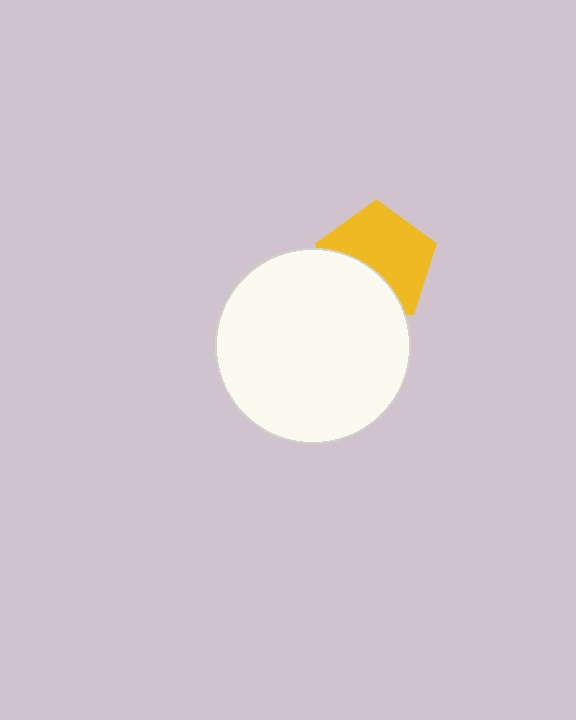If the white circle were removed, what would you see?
You would see the complete yellow pentagon.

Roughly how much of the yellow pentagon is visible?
About half of it is visible (roughly 63%).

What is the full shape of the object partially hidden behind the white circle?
The partially hidden object is a yellow pentagon.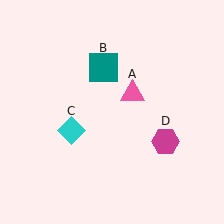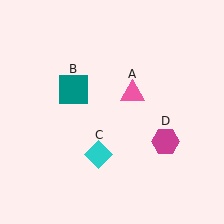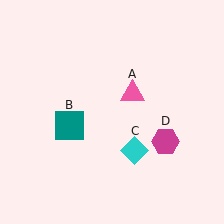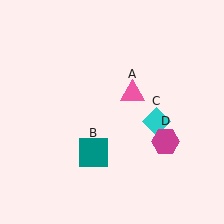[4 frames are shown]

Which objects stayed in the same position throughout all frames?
Pink triangle (object A) and magenta hexagon (object D) remained stationary.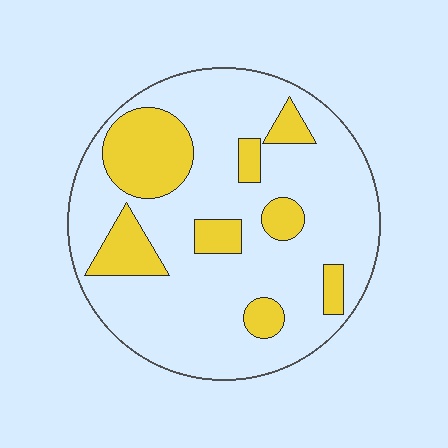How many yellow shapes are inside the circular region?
8.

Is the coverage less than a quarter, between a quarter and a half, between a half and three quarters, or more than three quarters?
Less than a quarter.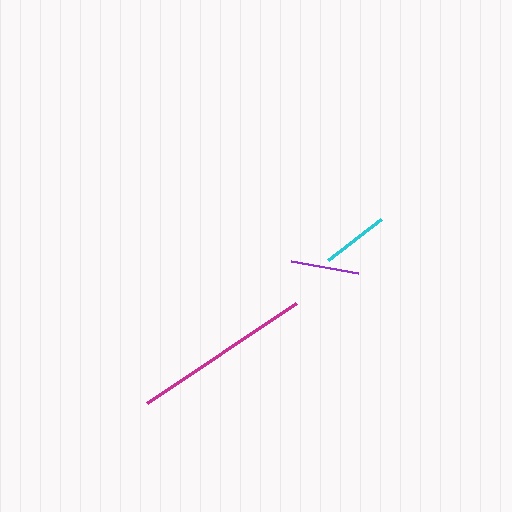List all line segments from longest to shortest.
From longest to shortest: magenta, purple, cyan.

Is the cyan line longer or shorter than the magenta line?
The magenta line is longer than the cyan line.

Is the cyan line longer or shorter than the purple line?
The purple line is longer than the cyan line.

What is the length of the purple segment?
The purple segment is approximately 68 pixels long.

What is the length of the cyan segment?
The cyan segment is approximately 66 pixels long.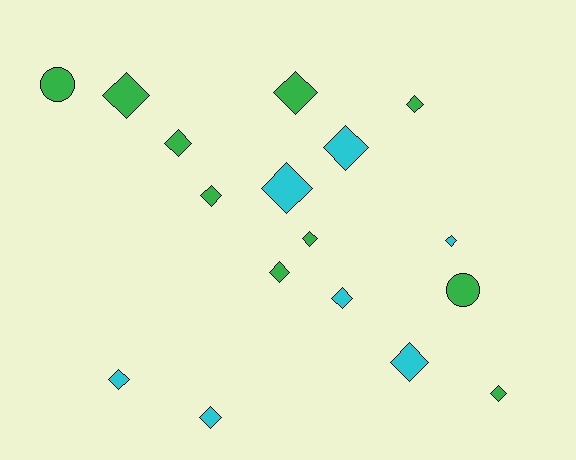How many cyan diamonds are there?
There are 7 cyan diamonds.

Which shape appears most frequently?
Diamond, with 15 objects.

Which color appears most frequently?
Green, with 10 objects.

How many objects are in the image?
There are 17 objects.